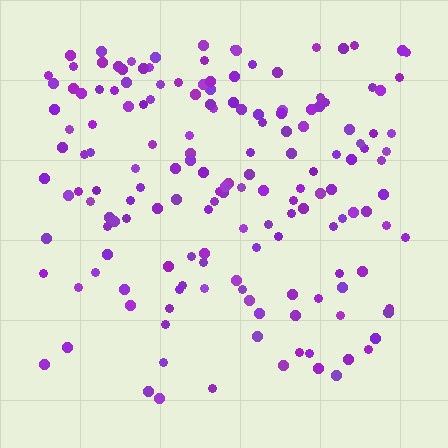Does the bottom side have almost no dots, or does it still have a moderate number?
Still a moderate number, just noticeably fewer than the top.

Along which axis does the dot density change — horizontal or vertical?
Vertical.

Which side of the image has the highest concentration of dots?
The top.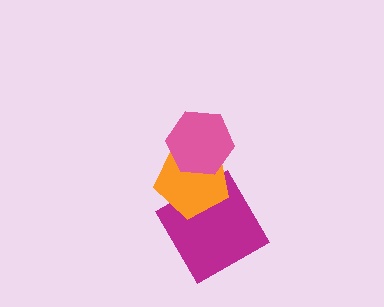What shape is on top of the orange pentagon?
The pink hexagon is on top of the orange pentagon.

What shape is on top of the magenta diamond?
The orange pentagon is on top of the magenta diamond.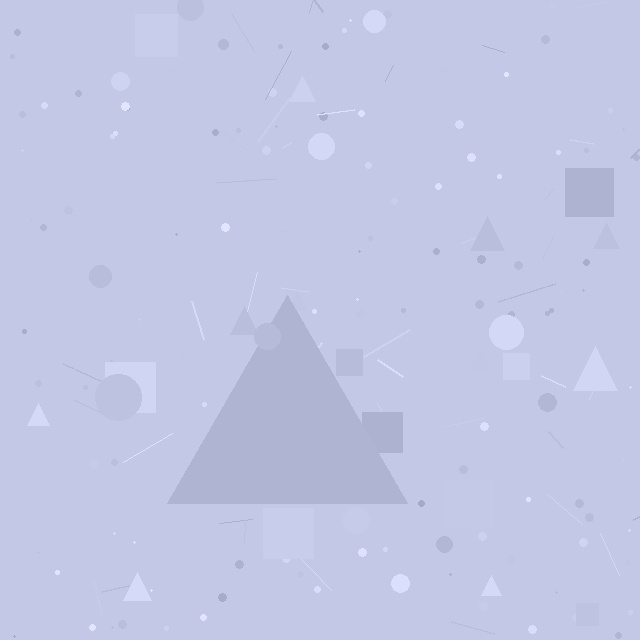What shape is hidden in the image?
A triangle is hidden in the image.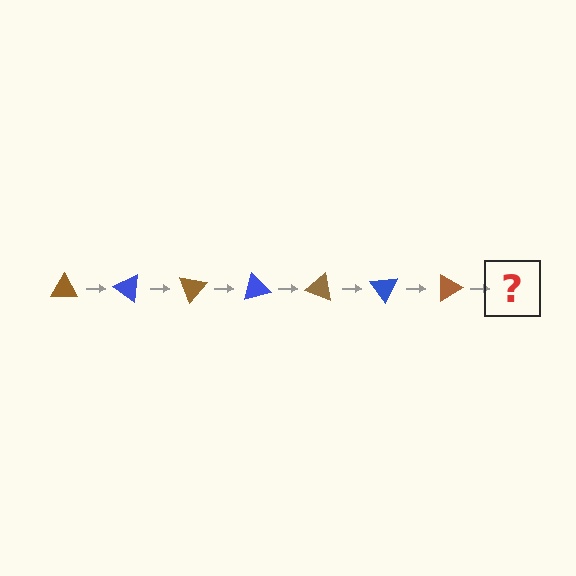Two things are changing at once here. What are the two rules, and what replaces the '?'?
The two rules are that it rotates 35 degrees each step and the color cycles through brown and blue. The '?' should be a blue triangle, rotated 245 degrees from the start.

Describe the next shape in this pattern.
It should be a blue triangle, rotated 245 degrees from the start.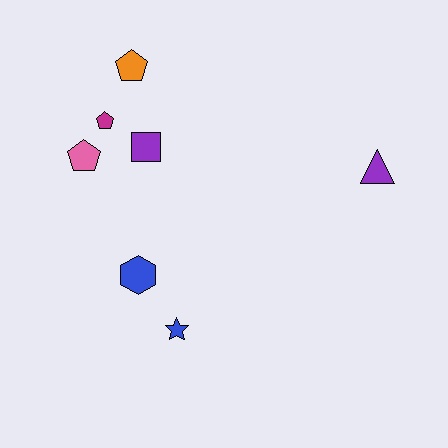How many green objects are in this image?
There are no green objects.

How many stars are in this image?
There is 1 star.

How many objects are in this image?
There are 7 objects.